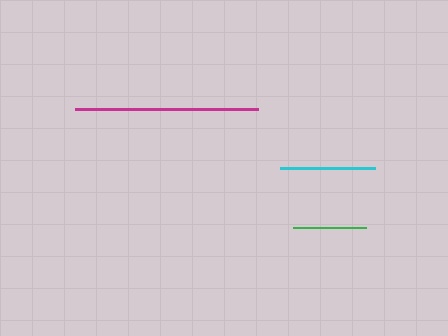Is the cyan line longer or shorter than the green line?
The cyan line is longer than the green line.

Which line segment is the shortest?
The green line is the shortest at approximately 73 pixels.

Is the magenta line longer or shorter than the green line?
The magenta line is longer than the green line.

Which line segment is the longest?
The magenta line is the longest at approximately 183 pixels.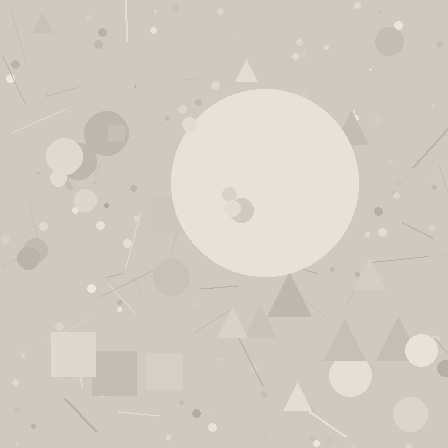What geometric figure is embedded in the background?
A circle is embedded in the background.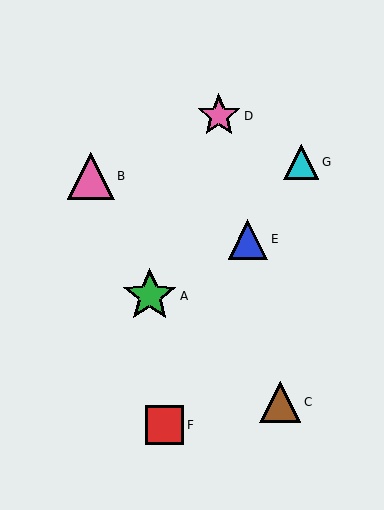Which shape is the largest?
The green star (labeled A) is the largest.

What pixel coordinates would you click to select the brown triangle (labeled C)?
Click at (280, 402) to select the brown triangle C.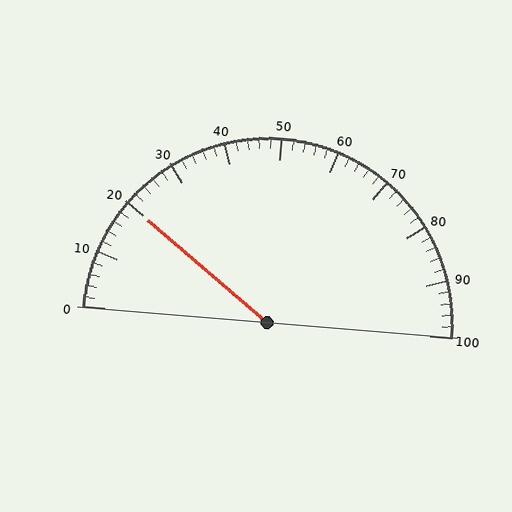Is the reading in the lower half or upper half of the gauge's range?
The reading is in the lower half of the range (0 to 100).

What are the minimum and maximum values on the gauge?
The gauge ranges from 0 to 100.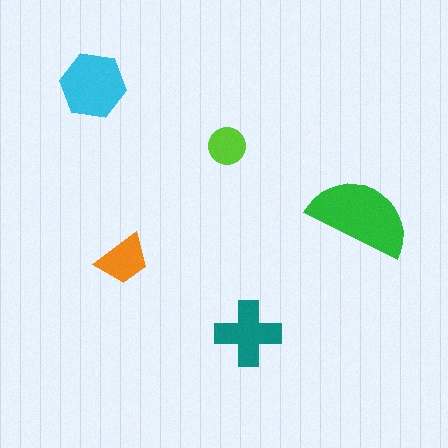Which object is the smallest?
The lime circle.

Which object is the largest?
The green semicircle.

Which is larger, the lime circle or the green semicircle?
The green semicircle.